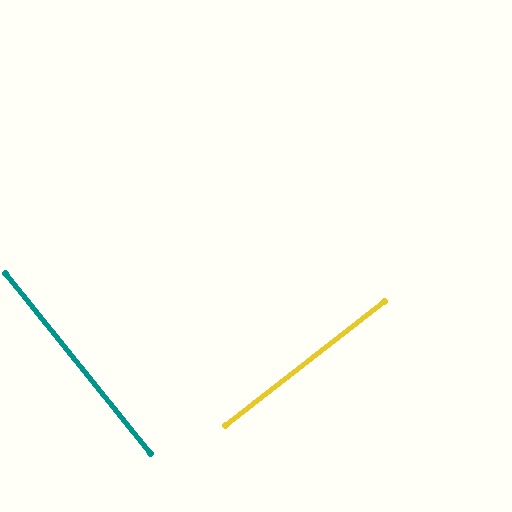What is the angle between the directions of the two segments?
Approximately 89 degrees.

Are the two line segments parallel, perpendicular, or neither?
Perpendicular — they meet at approximately 89°.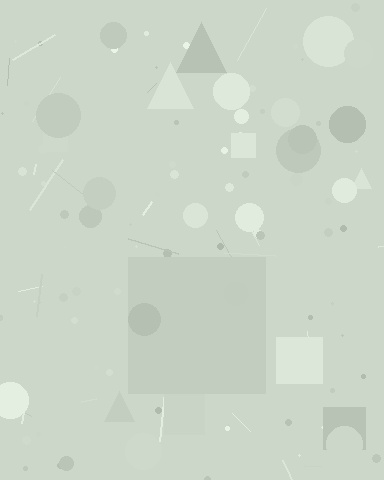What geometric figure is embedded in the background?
A square is embedded in the background.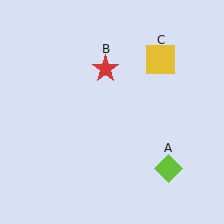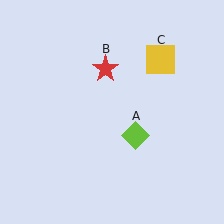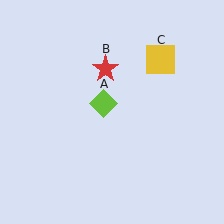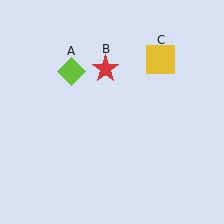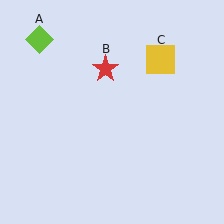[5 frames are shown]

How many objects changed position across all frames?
1 object changed position: lime diamond (object A).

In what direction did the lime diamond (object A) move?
The lime diamond (object A) moved up and to the left.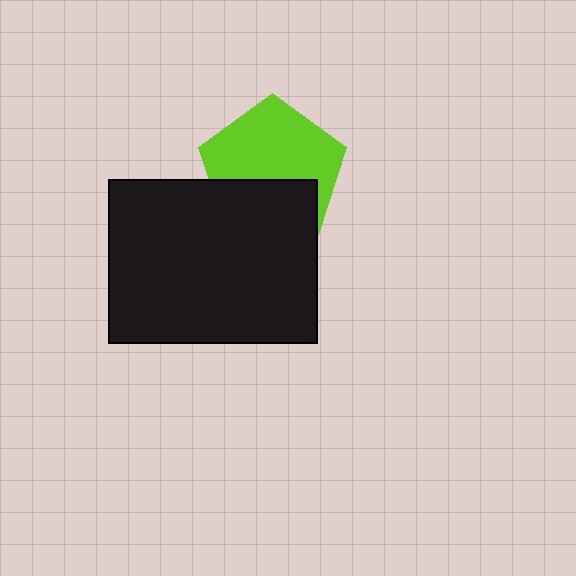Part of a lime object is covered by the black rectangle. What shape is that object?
It is a pentagon.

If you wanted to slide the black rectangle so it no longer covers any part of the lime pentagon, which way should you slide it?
Slide it down — that is the most direct way to separate the two shapes.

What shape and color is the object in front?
The object in front is a black rectangle.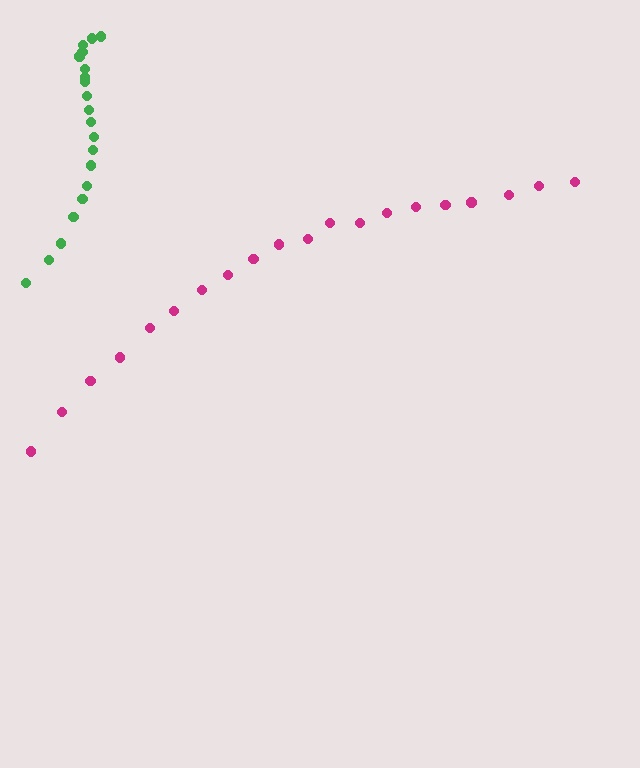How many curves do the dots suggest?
There are 2 distinct paths.